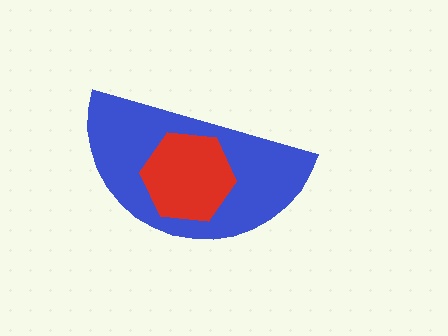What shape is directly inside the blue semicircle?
The red hexagon.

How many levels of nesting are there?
2.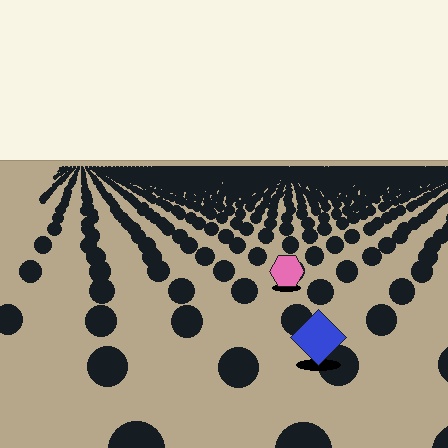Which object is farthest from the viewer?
The pink hexagon is farthest from the viewer. It appears smaller and the ground texture around it is denser.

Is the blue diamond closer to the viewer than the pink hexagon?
Yes. The blue diamond is closer — you can tell from the texture gradient: the ground texture is coarser near it.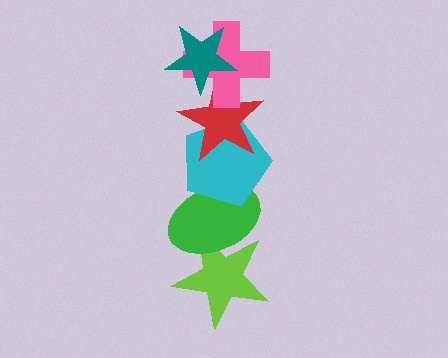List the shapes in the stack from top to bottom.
From top to bottom: the teal star, the pink cross, the red star, the cyan pentagon, the green ellipse, the lime star.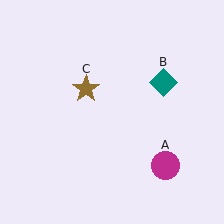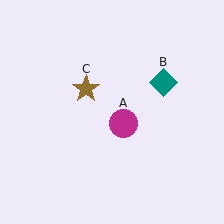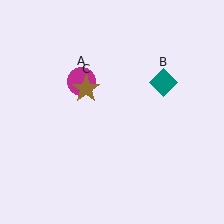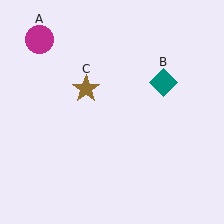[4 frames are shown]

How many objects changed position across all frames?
1 object changed position: magenta circle (object A).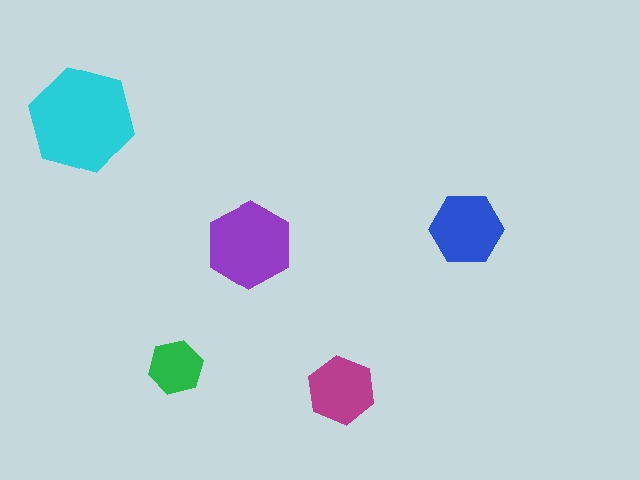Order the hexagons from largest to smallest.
the cyan one, the purple one, the blue one, the magenta one, the green one.